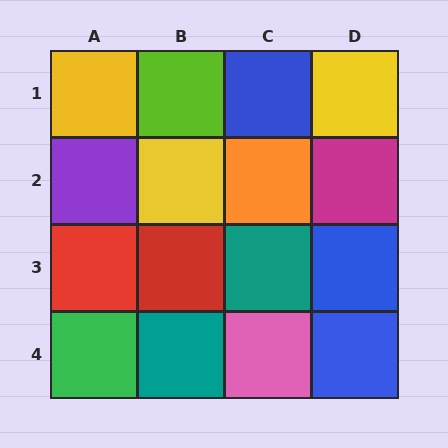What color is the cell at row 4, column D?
Blue.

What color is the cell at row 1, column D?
Yellow.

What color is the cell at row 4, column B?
Teal.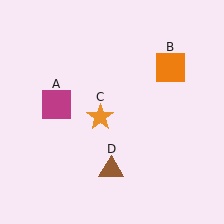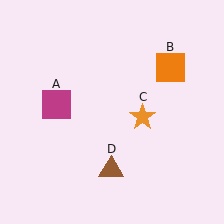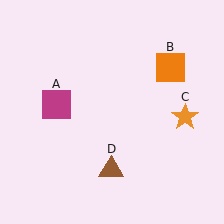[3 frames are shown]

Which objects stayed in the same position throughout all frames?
Magenta square (object A) and orange square (object B) and brown triangle (object D) remained stationary.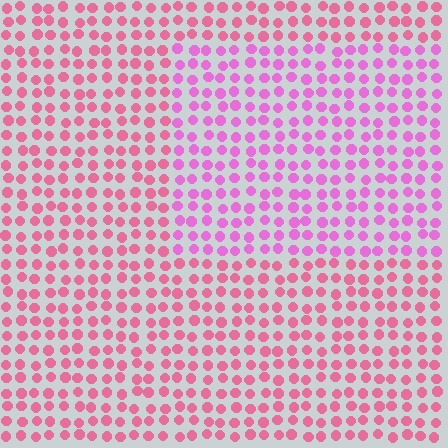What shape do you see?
I see a rectangle.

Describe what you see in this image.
The image is filled with small pink elements in a uniform arrangement. A rectangle-shaped region is visible where the elements are tinted to a slightly different hue, forming a subtle color boundary.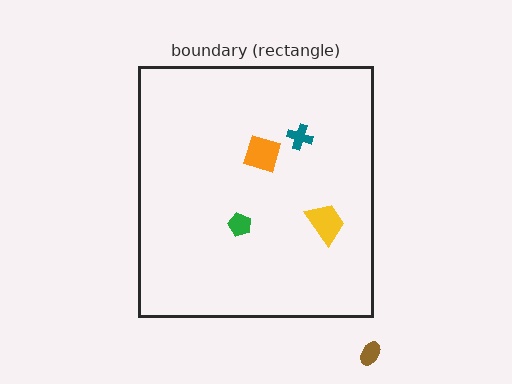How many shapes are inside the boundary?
4 inside, 1 outside.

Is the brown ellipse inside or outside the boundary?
Outside.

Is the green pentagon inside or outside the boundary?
Inside.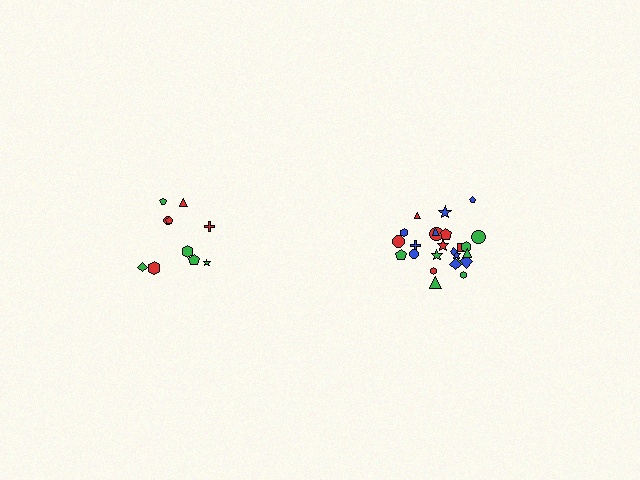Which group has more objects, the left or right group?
The right group.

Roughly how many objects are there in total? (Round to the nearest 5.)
Roughly 35 objects in total.